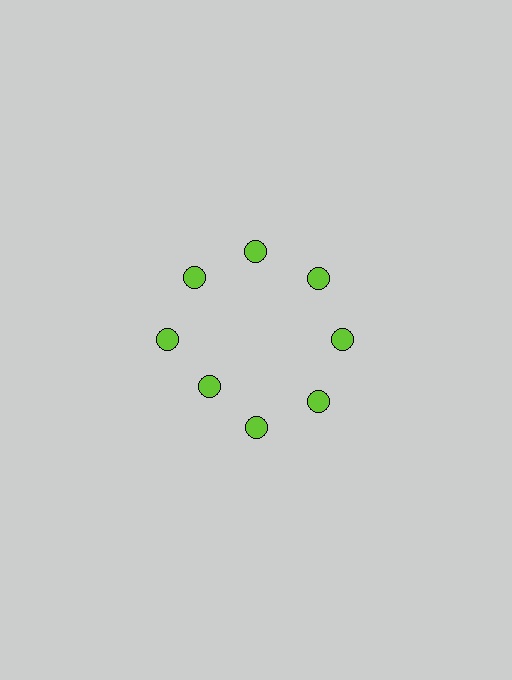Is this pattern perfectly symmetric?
No. The 8 lime circles are arranged in a ring, but one element near the 8 o'clock position is pulled inward toward the center, breaking the 8-fold rotational symmetry.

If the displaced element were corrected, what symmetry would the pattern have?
It would have 8-fold rotational symmetry — the pattern would map onto itself every 45 degrees.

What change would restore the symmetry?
The symmetry would be restored by moving it outward, back onto the ring so that all 8 circles sit at equal angles and equal distance from the center.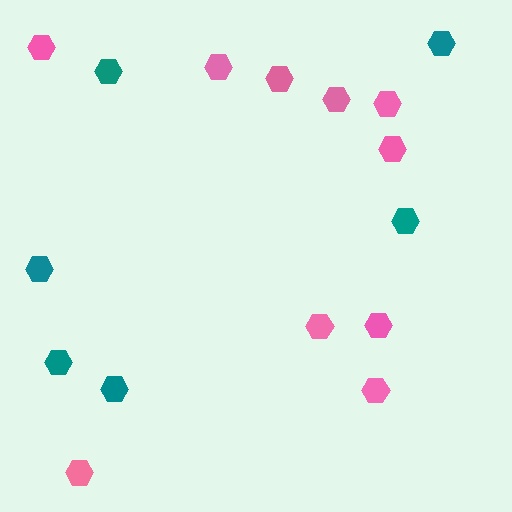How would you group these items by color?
There are 2 groups: one group of pink hexagons (10) and one group of teal hexagons (6).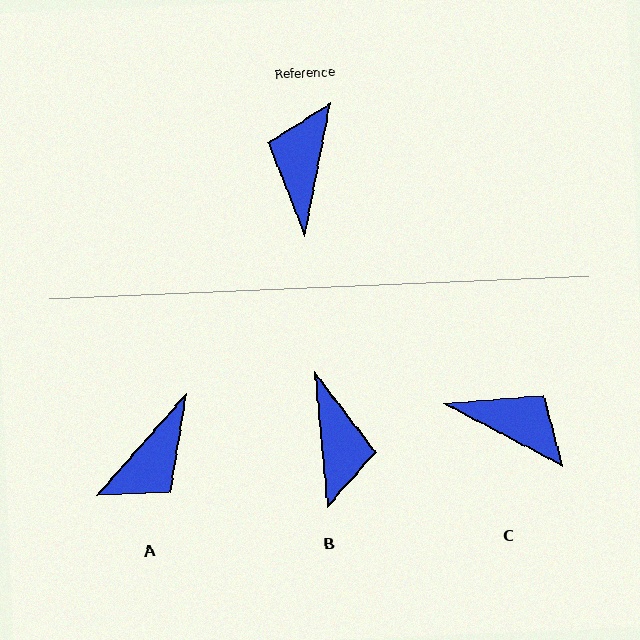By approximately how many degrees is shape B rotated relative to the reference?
Approximately 164 degrees clockwise.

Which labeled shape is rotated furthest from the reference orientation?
B, about 164 degrees away.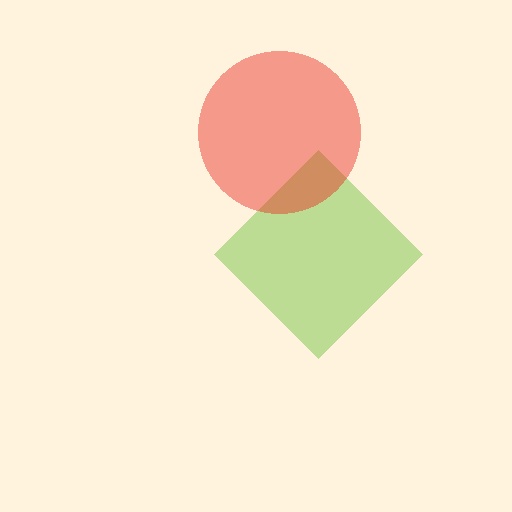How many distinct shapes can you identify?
There are 2 distinct shapes: a lime diamond, a red circle.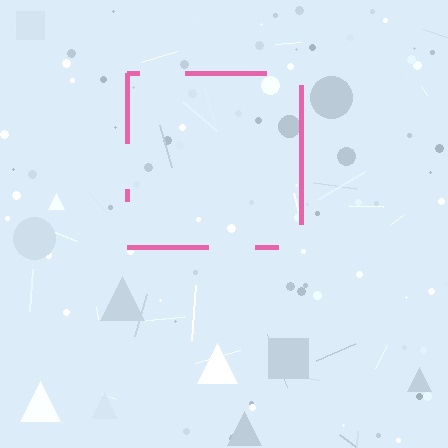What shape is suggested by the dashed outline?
The dashed outline suggests a square.